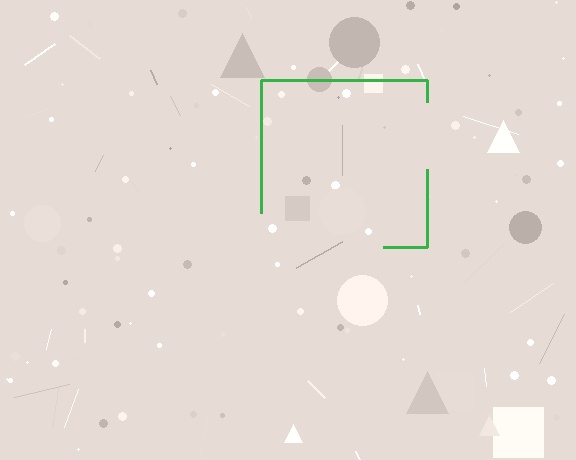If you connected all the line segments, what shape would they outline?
They would outline a square.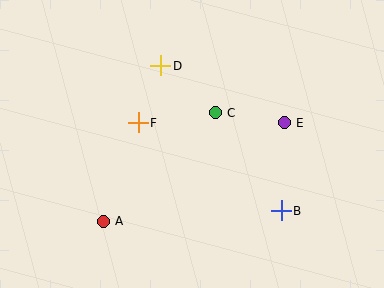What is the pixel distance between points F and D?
The distance between F and D is 61 pixels.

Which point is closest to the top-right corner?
Point E is closest to the top-right corner.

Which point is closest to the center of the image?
Point C at (215, 113) is closest to the center.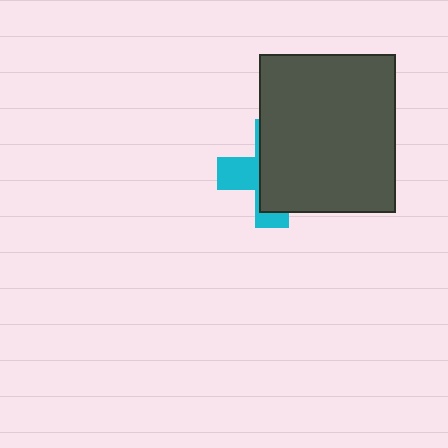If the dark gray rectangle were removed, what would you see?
You would see the complete cyan cross.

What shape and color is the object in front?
The object in front is a dark gray rectangle.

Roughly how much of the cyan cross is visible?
A small part of it is visible (roughly 34%).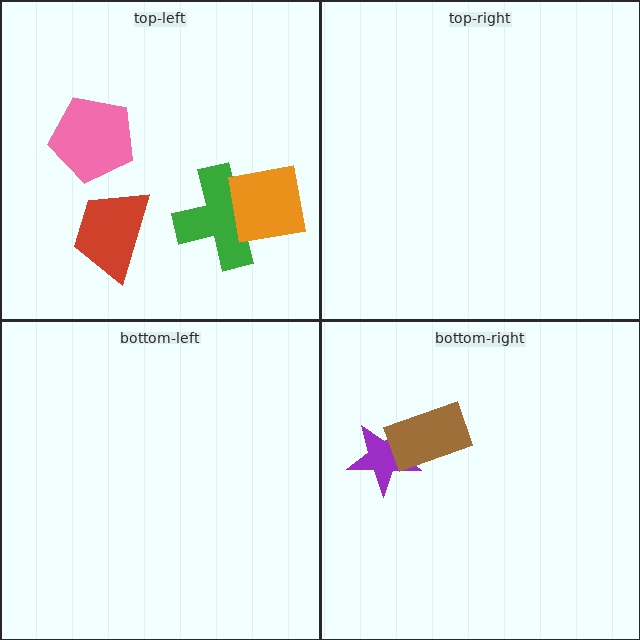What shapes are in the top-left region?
The green cross, the red trapezoid, the orange square, the pink pentagon.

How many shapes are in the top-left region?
4.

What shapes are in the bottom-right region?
The purple star, the brown rectangle.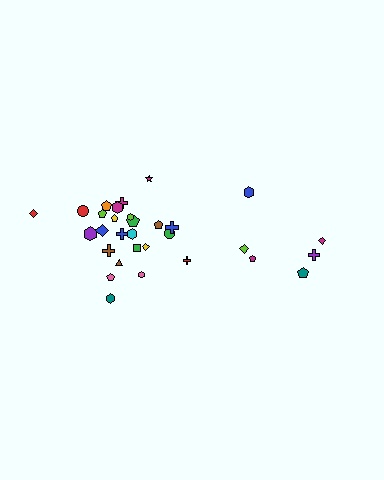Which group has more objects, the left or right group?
The left group.